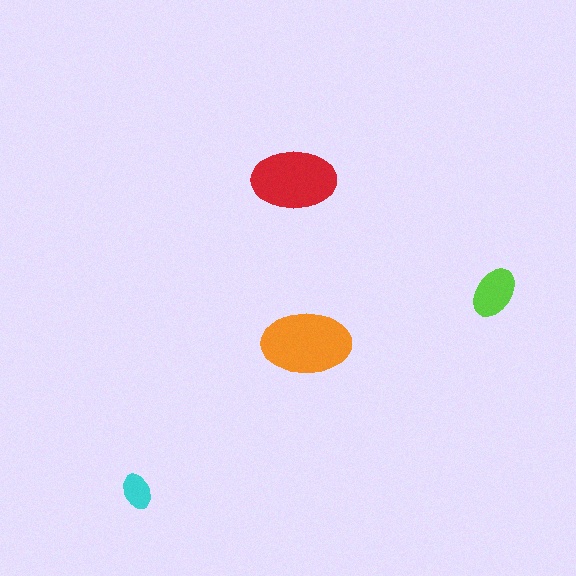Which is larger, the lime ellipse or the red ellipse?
The red one.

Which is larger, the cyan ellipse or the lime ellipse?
The lime one.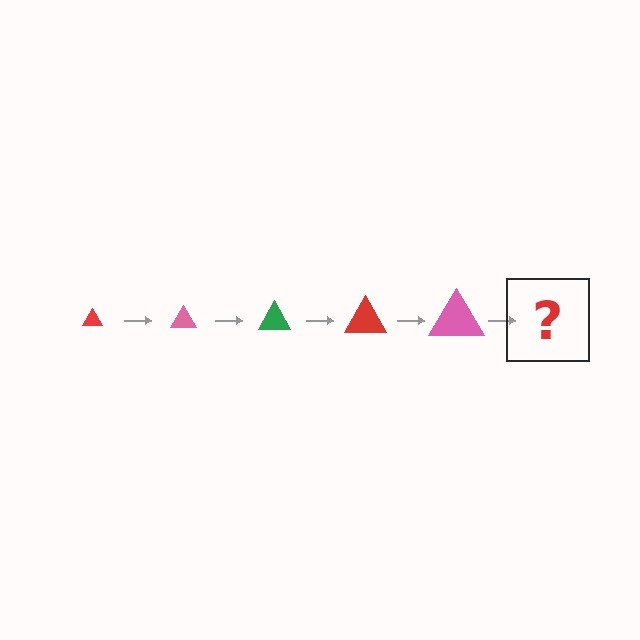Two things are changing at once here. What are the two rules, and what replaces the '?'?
The two rules are that the triangle grows larger each step and the color cycles through red, pink, and green. The '?' should be a green triangle, larger than the previous one.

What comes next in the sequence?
The next element should be a green triangle, larger than the previous one.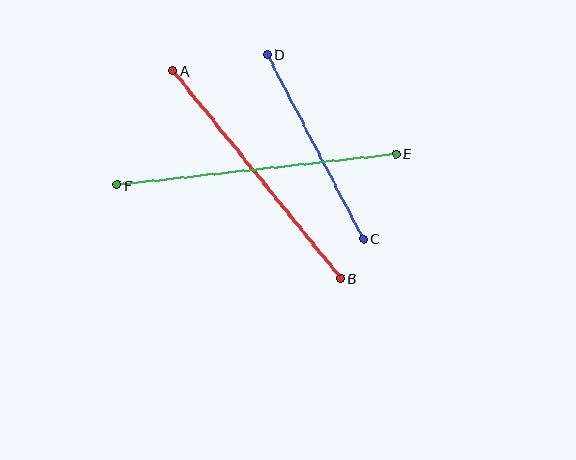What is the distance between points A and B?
The distance is approximately 267 pixels.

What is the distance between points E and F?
The distance is approximately 280 pixels.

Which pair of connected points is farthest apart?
Points E and F are farthest apart.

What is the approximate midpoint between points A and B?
The midpoint is at approximately (257, 175) pixels.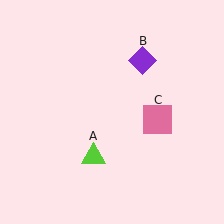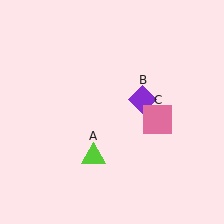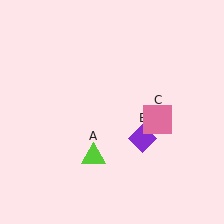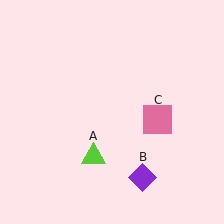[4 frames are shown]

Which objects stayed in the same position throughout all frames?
Lime triangle (object A) and pink square (object C) remained stationary.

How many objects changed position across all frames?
1 object changed position: purple diamond (object B).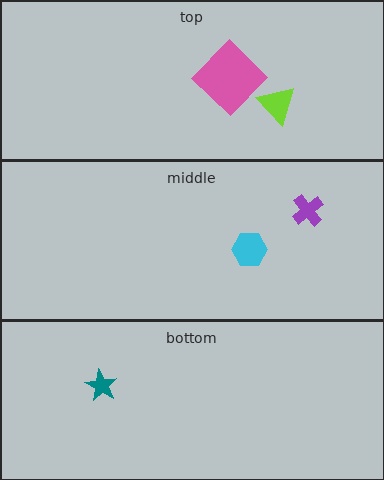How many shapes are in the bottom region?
1.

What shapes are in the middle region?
The purple cross, the cyan hexagon.